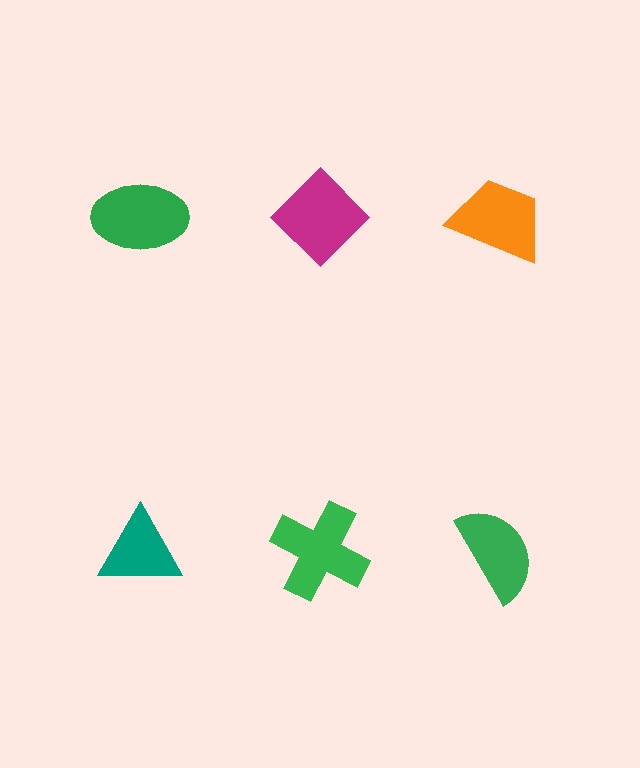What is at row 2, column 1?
A teal triangle.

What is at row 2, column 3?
A green semicircle.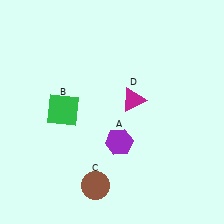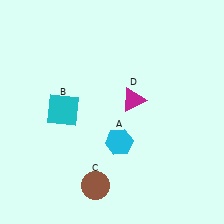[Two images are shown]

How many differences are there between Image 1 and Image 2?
There are 2 differences between the two images.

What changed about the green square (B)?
In Image 1, B is green. In Image 2, it changed to cyan.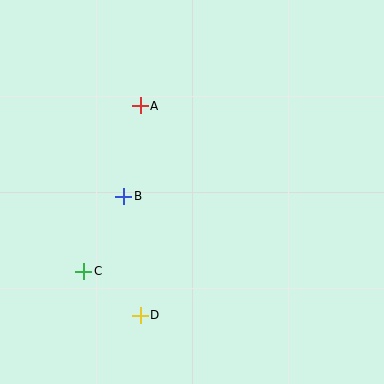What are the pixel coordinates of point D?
Point D is at (140, 315).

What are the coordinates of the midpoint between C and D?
The midpoint between C and D is at (112, 293).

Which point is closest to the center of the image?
Point B at (124, 196) is closest to the center.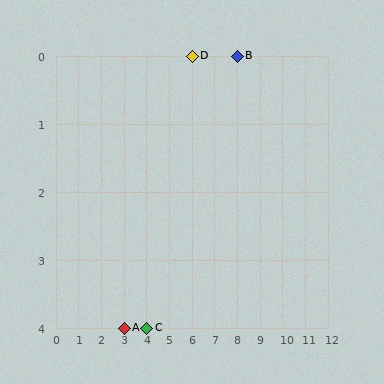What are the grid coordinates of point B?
Point B is at grid coordinates (8, 0).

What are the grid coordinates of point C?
Point C is at grid coordinates (4, 4).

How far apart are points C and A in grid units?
Points C and A are 1 column apart.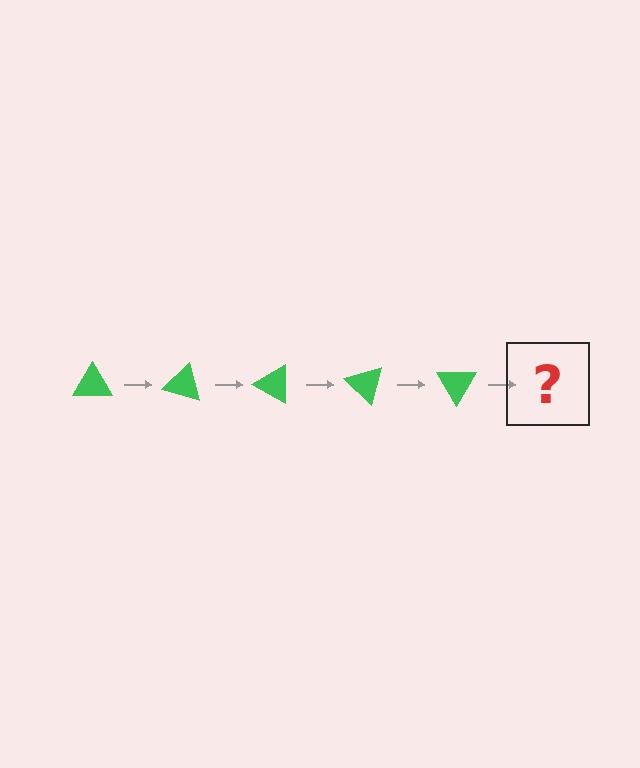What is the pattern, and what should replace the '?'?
The pattern is that the triangle rotates 15 degrees each step. The '?' should be a green triangle rotated 75 degrees.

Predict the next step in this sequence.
The next step is a green triangle rotated 75 degrees.